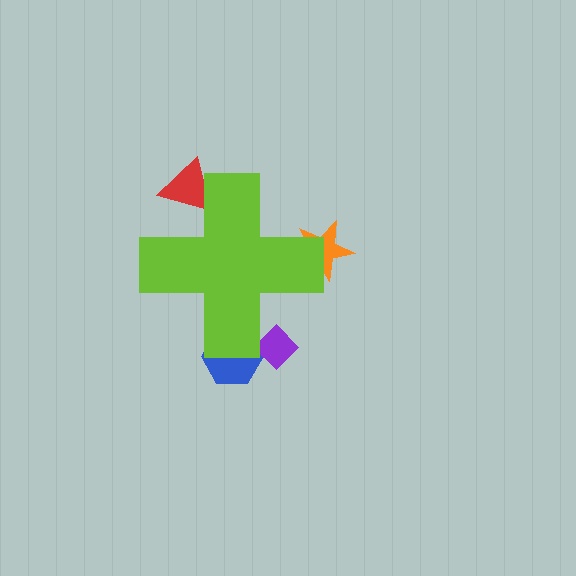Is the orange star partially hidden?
Yes, the orange star is partially hidden behind the lime cross.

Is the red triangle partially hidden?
Yes, the red triangle is partially hidden behind the lime cross.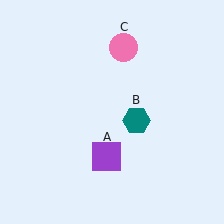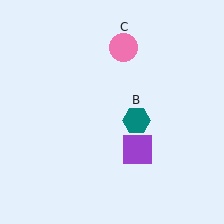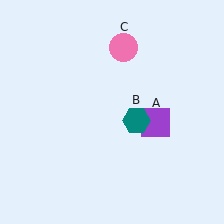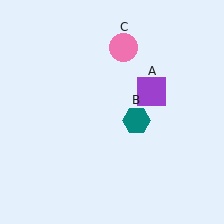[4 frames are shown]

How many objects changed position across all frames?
1 object changed position: purple square (object A).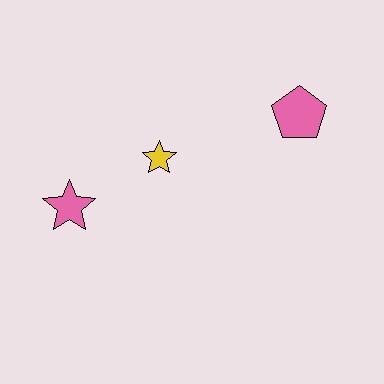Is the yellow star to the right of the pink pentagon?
No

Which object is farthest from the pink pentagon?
The pink star is farthest from the pink pentagon.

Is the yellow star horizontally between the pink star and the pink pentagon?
Yes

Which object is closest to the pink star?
The yellow star is closest to the pink star.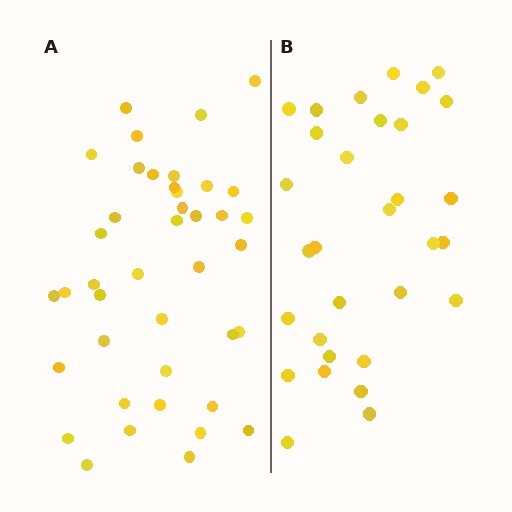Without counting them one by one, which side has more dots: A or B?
Region A (the left region) has more dots.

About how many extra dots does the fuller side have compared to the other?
Region A has roughly 10 or so more dots than region B.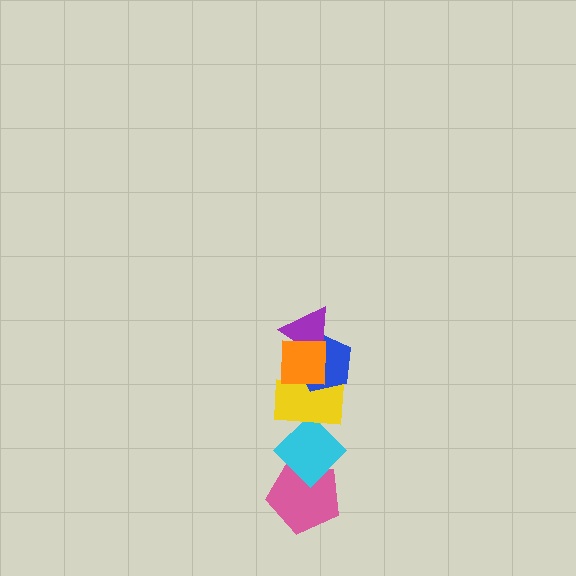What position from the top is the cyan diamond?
The cyan diamond is 5th from the top.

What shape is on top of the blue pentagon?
The purple triangle is on top of the blue pentagon.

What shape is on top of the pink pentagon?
The cyan diamond is on top of the pink pentagon.